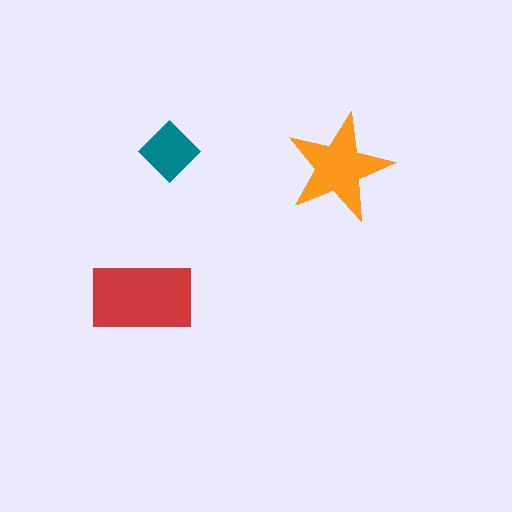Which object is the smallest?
The teal diamond.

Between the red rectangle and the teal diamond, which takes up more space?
The red rectangle.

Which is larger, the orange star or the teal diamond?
The orange star.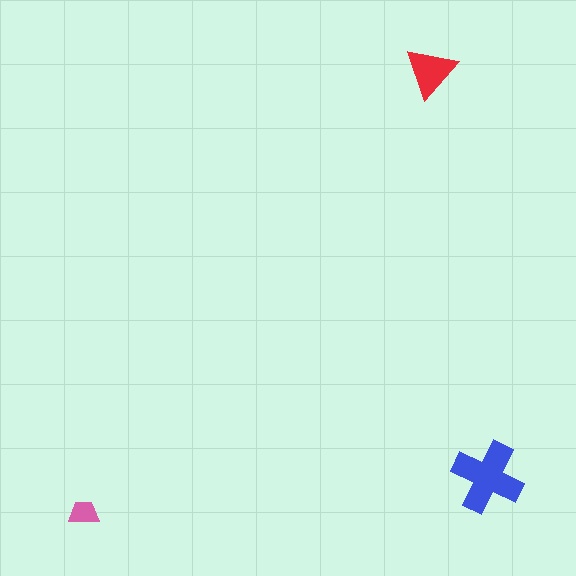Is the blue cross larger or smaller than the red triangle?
Larger.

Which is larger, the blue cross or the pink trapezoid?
The blue cross.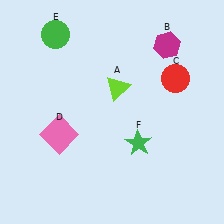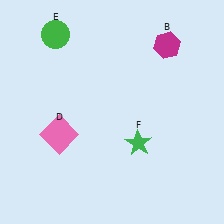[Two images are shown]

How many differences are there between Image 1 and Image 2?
There are 2 differences between the two images.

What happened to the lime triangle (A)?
The lime triangle (A) was removed in Image 2. It was in the top-right area of Image 1.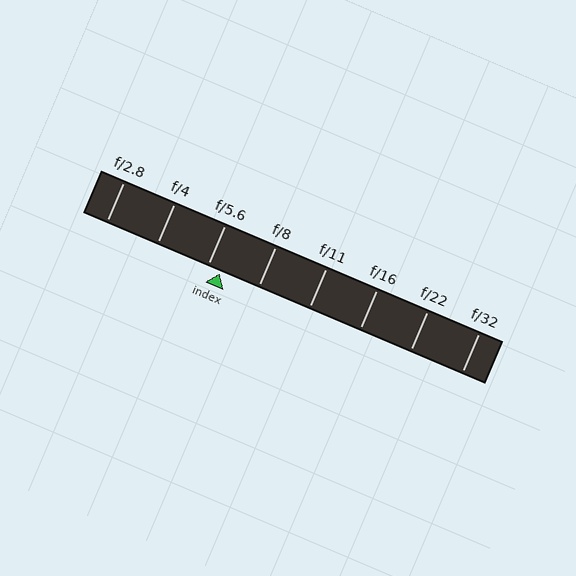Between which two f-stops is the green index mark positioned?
The index mark is between f/5.6 and f/8.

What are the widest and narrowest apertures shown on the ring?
The widest aperture shown is f/2.8 and the narrowest is f/32.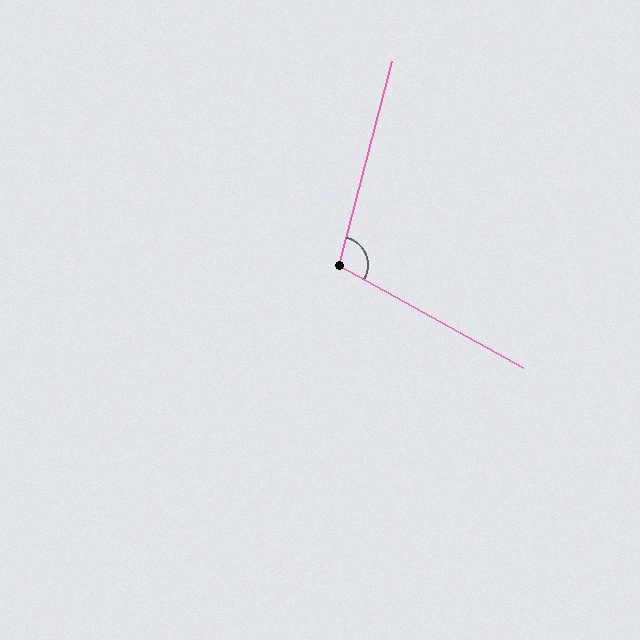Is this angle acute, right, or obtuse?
It is obtuse.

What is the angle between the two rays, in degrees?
Approximately 105 degrees.